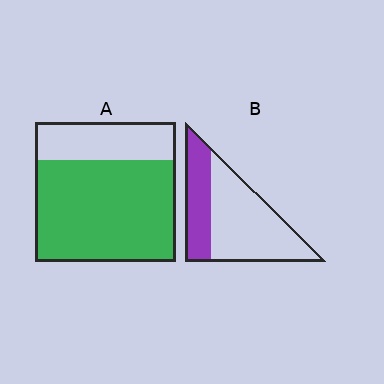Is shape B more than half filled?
No.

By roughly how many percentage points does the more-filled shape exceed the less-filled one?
By roughly 40 percentage points (A over B).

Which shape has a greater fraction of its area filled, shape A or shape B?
Shape A.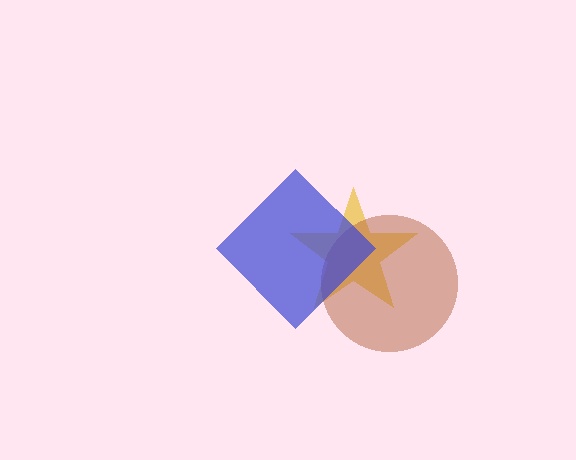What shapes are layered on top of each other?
The layered shapes are: a yellow star, a brown circle, a blue diamond.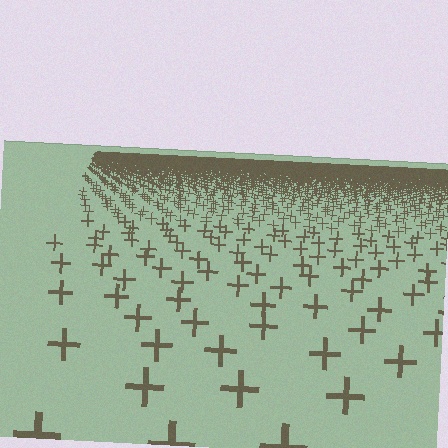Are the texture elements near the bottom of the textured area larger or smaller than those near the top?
Larger. Near the bottom, elements are closer to the viewer and appear at a bigger on-screen size.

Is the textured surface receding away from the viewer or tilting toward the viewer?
The surface is receding away from the viewer. Texture elements get smaller and denser toward the top.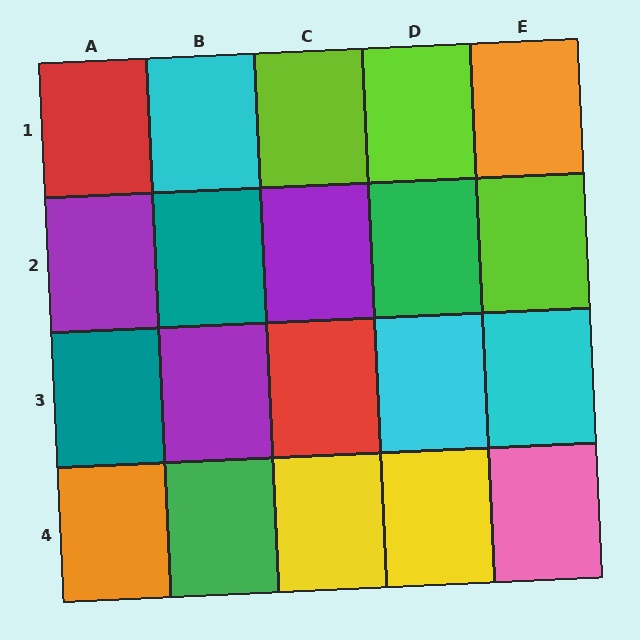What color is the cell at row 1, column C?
Lime.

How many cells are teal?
2 cells are teal.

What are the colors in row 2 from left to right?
Purple, teal, purple, green, lime.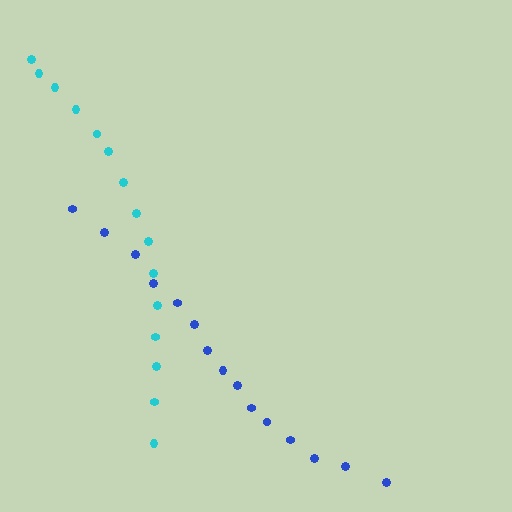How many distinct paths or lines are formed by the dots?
There are 2 distinct paths.